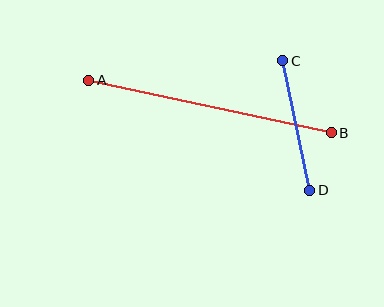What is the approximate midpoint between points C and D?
The midpoint is at approximately (296, 125) pixels.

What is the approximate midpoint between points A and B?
The midpoint is at approximately (210, 107) pixels.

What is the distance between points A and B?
The distance is approximately 248 pixels.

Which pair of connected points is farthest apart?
Points A and B are farthest apart.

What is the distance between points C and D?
The distance is approximately 132 pixels.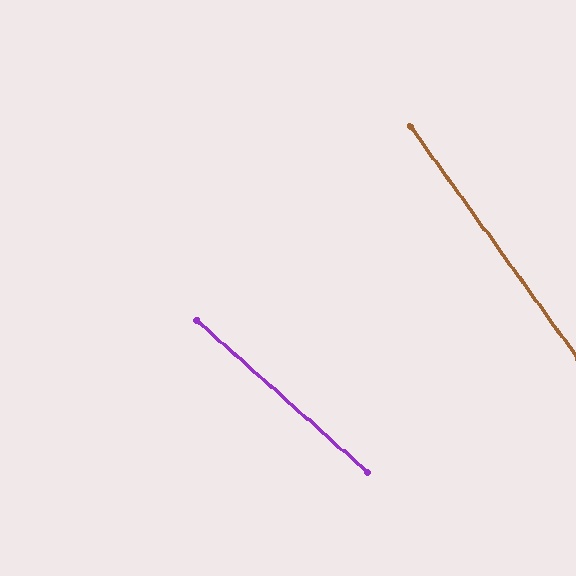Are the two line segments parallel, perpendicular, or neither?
Neither parallel nor perpendicular — they differ by about 12°.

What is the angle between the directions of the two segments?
Approximately 12 degrees.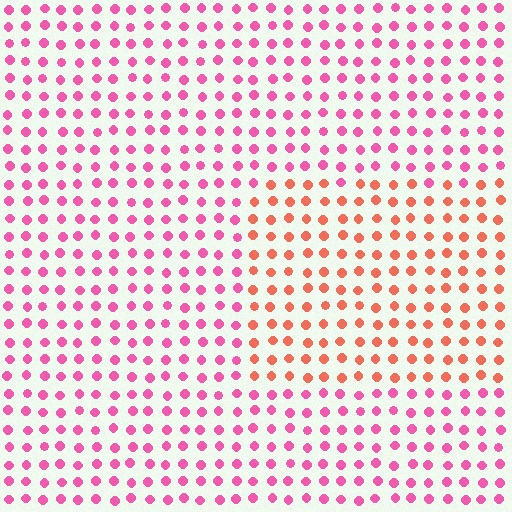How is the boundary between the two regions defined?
The boundary is defined purely by a slight shift in hue (about 41 degrees). Spacing, size, and orientation are identical on both sides.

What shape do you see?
I see a rectangle.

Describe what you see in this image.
The image is filled with small pink elements in a uniform arrangement. A rectangle-shaped region is visible where the elements are tinted to a slightly different hue, forming a subtle color boundary.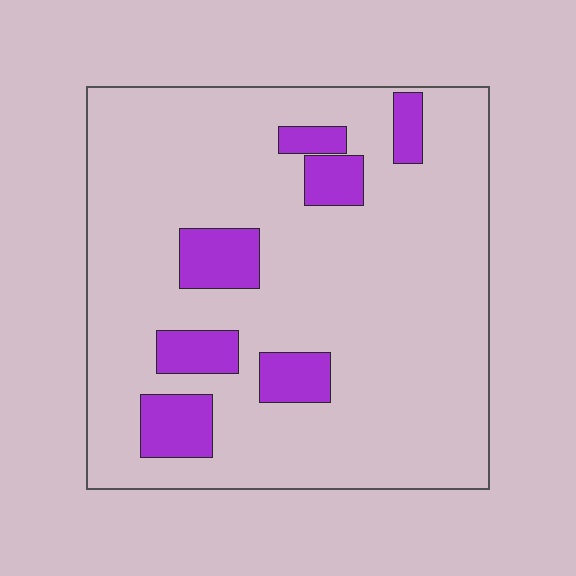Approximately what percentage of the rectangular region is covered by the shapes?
Approximately 15%.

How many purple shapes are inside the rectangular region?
7.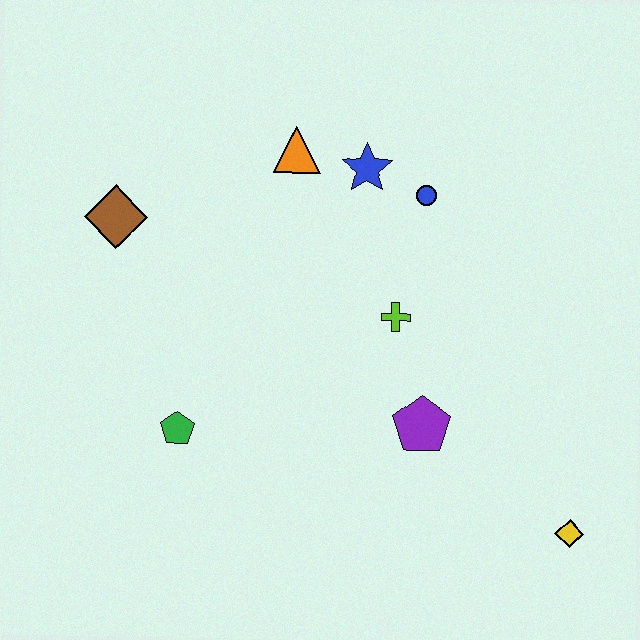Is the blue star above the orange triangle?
No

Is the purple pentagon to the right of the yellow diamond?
No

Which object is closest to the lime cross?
The purple pentagon is closest to the lime cross.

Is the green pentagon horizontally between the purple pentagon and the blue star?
No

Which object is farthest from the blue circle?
The yellow diamond is farthest from the blue circle.